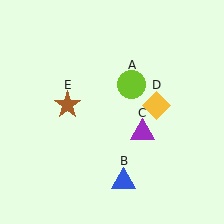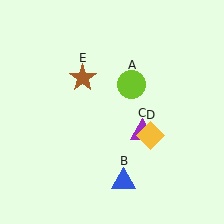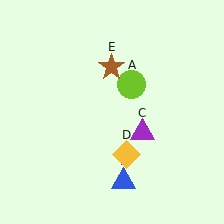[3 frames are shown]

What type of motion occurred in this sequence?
The yellow diamond (object D), brown star (object E) rotated clockwise around the center of the scene.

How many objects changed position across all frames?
2 objects changed position: yellow diamond (object D), brown star (object E).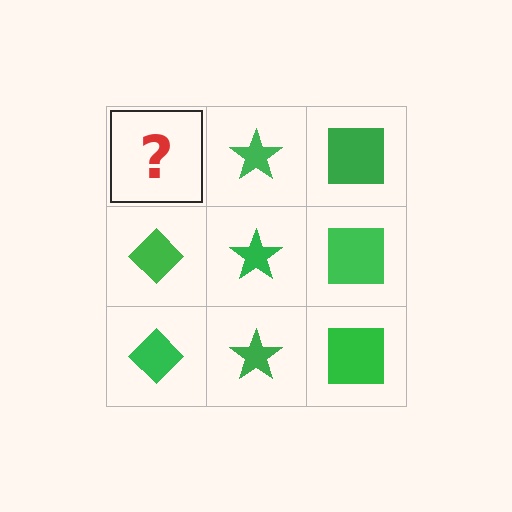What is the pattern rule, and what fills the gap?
The rule is that each column has a consistent shape. The gap should be filled with a green diamond.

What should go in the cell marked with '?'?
The missing cell should contain a green diamond.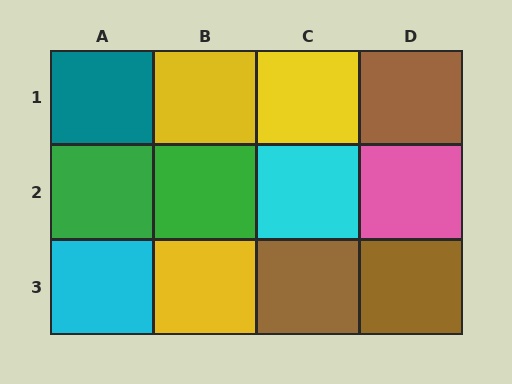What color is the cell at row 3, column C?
Brown.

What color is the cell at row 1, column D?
Brown.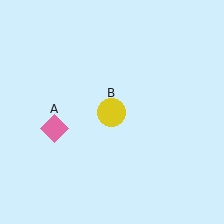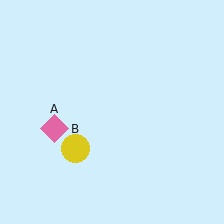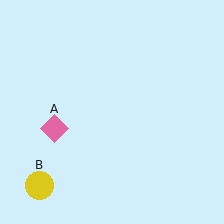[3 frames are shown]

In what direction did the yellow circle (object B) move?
The yellow circle (object B) moved down and to the left.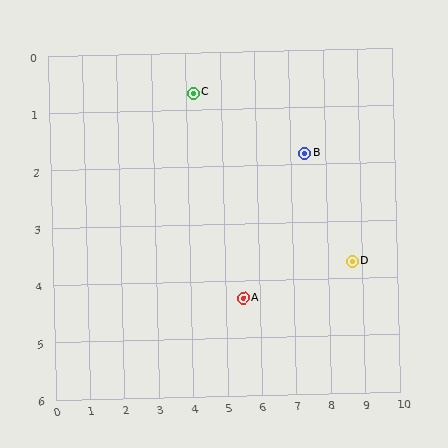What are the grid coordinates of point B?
Point B is at approximately (7.4, 1.8).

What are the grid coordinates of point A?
Point A is at approximately (5.5, 4.3).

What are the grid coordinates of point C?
Point C is at approximately (4.2, 0.7).